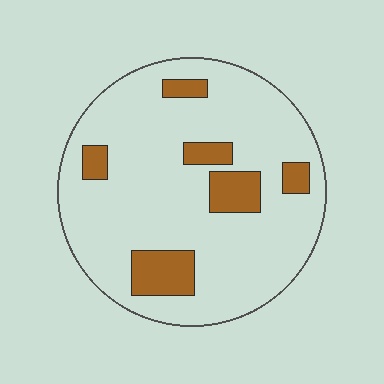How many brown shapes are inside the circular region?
6.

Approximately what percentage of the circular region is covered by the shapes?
Approximately 15%.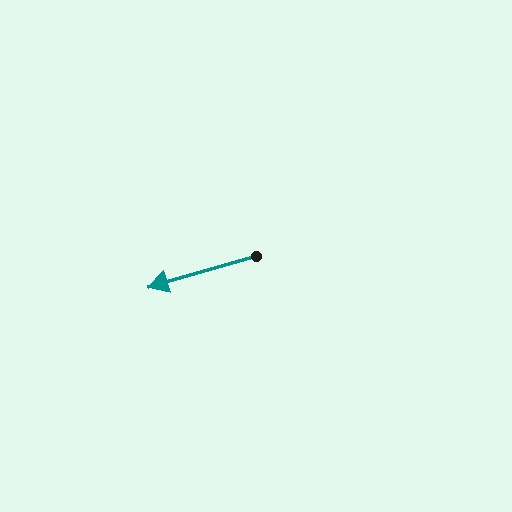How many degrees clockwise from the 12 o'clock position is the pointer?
Approximately 254 degrees.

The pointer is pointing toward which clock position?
Roughly 8 o'clock.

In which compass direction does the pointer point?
West.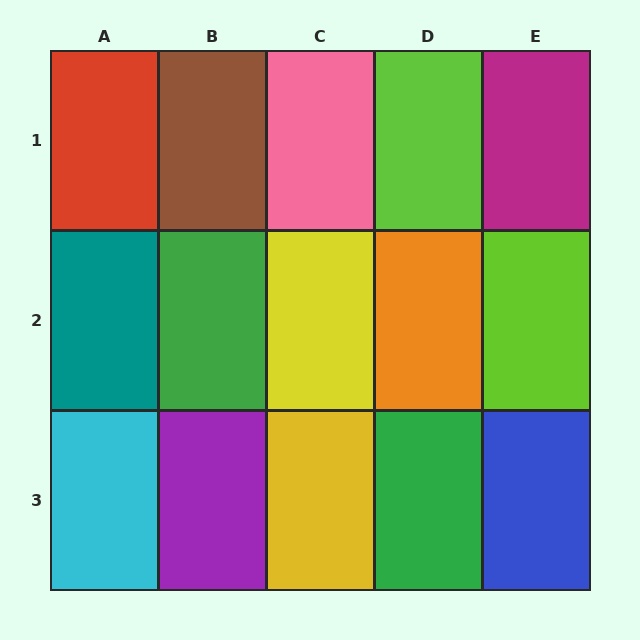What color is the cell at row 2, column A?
Teal.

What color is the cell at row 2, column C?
Yellow.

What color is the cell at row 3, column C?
Yellow.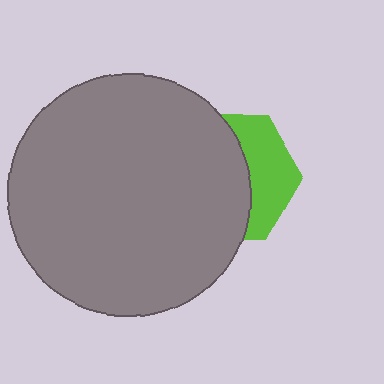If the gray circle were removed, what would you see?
You would see the complete lime hexagon.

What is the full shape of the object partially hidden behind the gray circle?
The partially hidden object is a lime hexagon.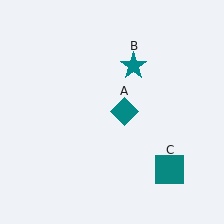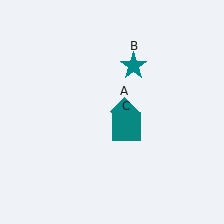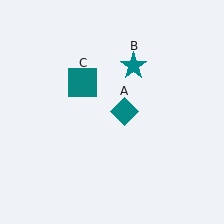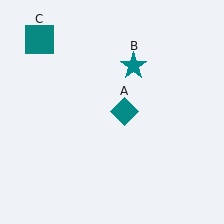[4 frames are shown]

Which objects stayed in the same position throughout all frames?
Teal diamond (object A) and teal star (object B) remained stationary.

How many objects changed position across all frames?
1 object changed position: teal square (object C).